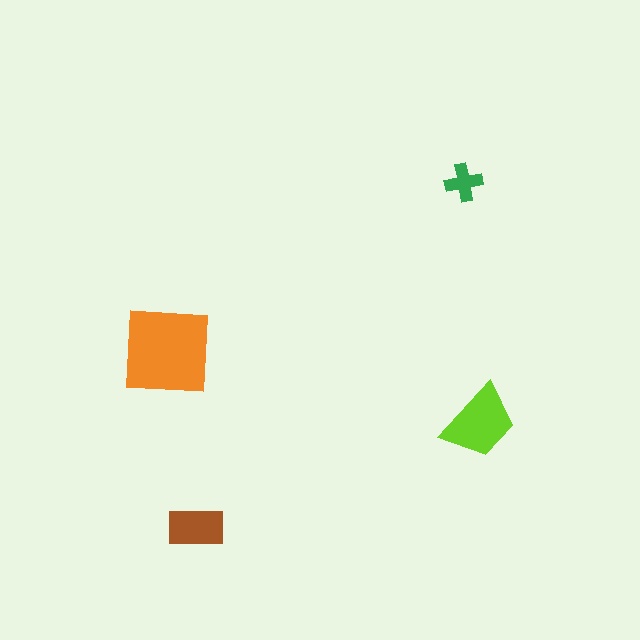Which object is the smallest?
The green cross.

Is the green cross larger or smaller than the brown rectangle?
Smaller.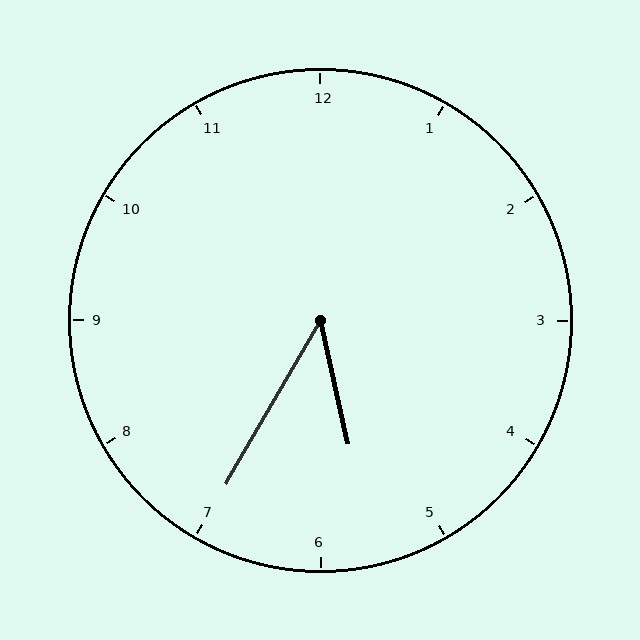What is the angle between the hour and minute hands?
Approximately 42 degrees.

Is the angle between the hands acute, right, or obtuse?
It is acute.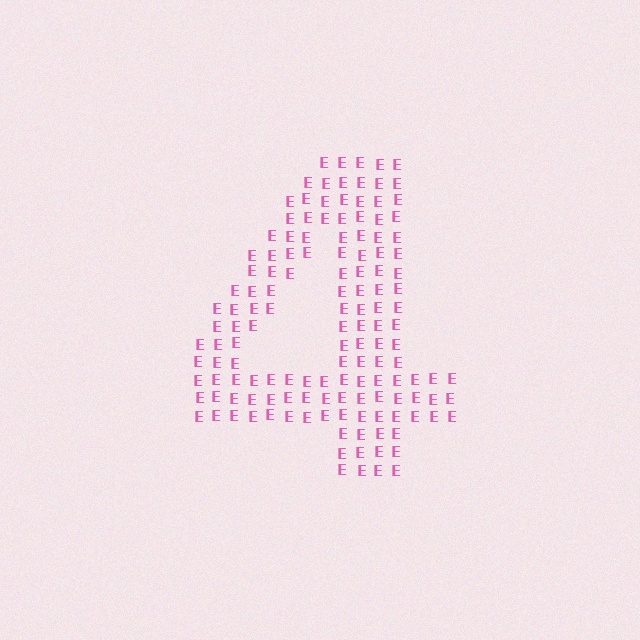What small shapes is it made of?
It is made of small letter E's.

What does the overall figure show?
The overall figure shows the digit 4.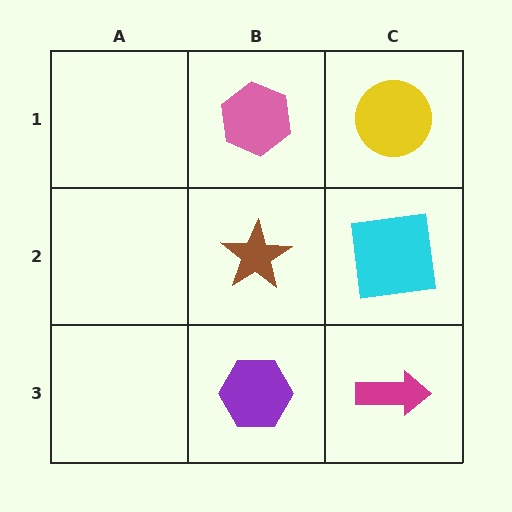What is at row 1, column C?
A yellow circle.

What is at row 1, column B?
A pink hexagon.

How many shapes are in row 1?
2 shapes.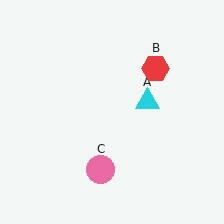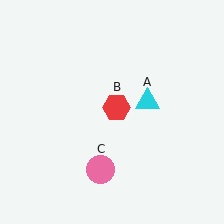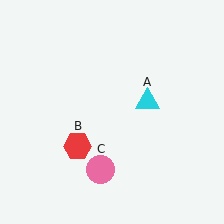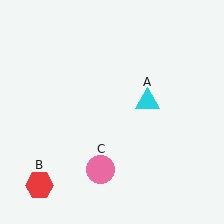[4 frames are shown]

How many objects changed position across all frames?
1 object changed position: red hexagon (object B).